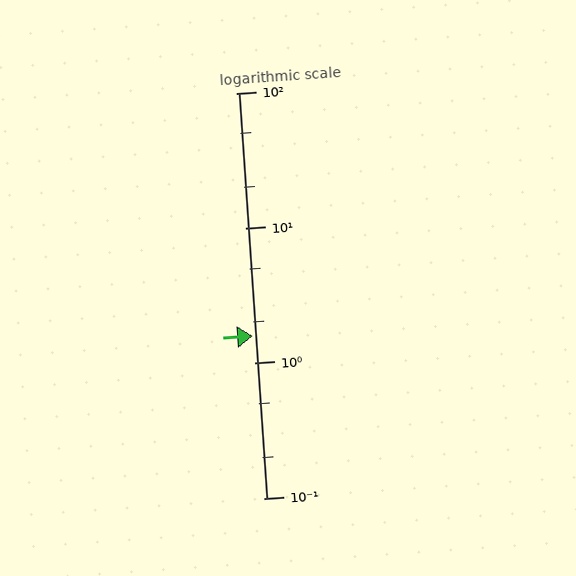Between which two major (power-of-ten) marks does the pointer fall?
The pointer is between 1 and 10.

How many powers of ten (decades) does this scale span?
The scale spans 3 decades, from 0.1 to 100.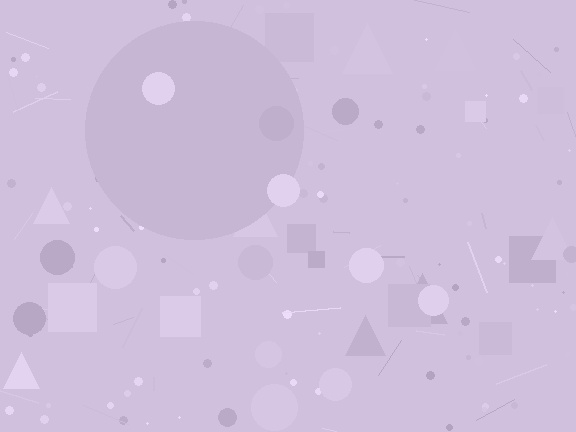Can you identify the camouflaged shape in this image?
The camouflaged shape is a circle.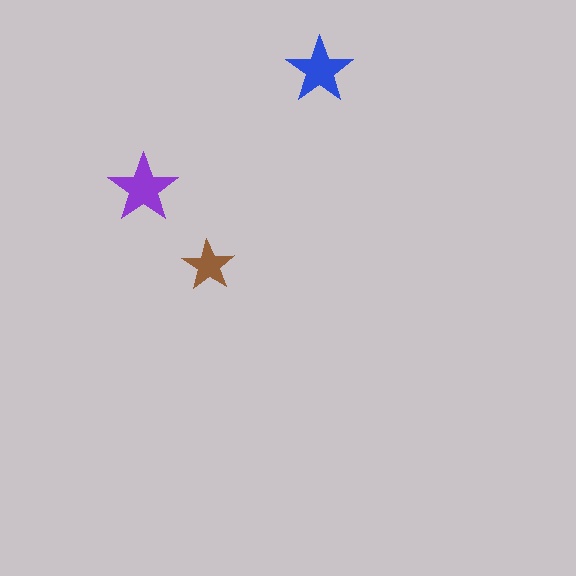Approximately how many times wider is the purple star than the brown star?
About 1.5 times wider.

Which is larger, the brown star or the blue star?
The blue one.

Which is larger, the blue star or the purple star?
The purple one.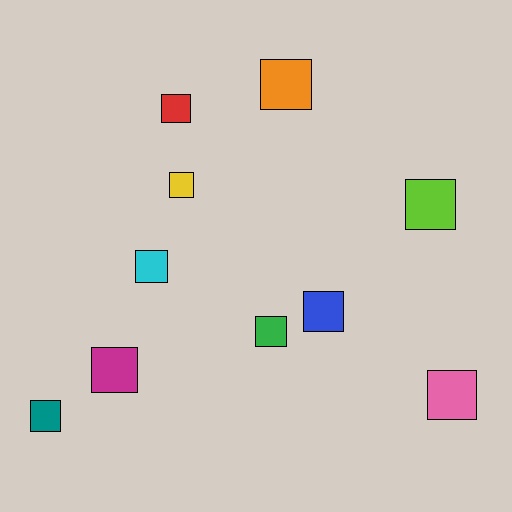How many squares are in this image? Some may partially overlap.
There are 10 squares.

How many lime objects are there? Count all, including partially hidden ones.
There is 1 lime object.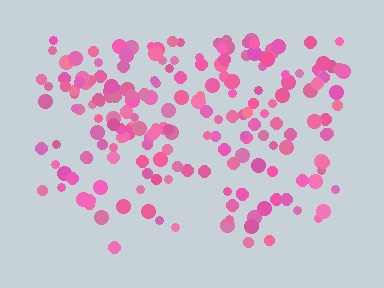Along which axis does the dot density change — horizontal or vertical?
Vertical.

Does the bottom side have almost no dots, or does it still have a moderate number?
Still a moderate number, just noticeably fewer than the top.